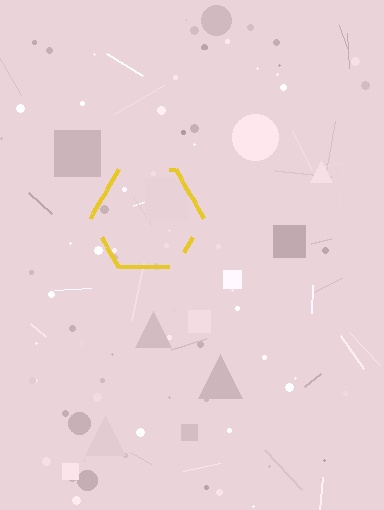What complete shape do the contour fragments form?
The contour fragments form a hexagon.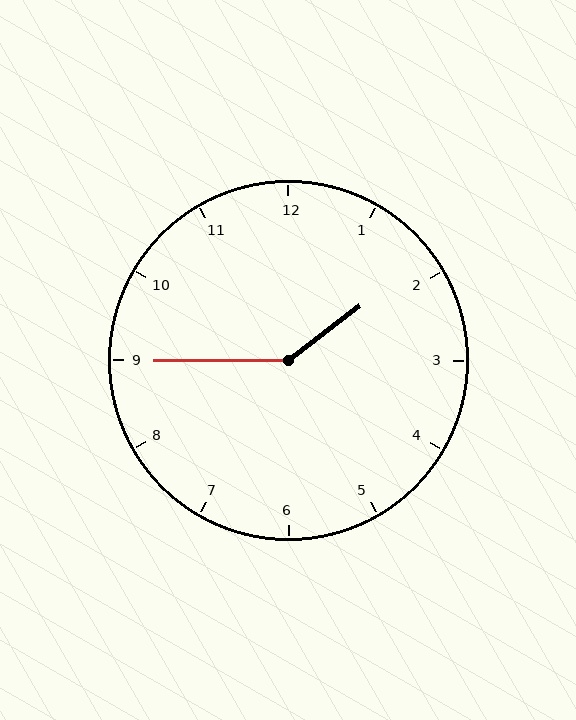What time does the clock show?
1:45.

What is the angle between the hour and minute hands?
Approximately 142 degrees.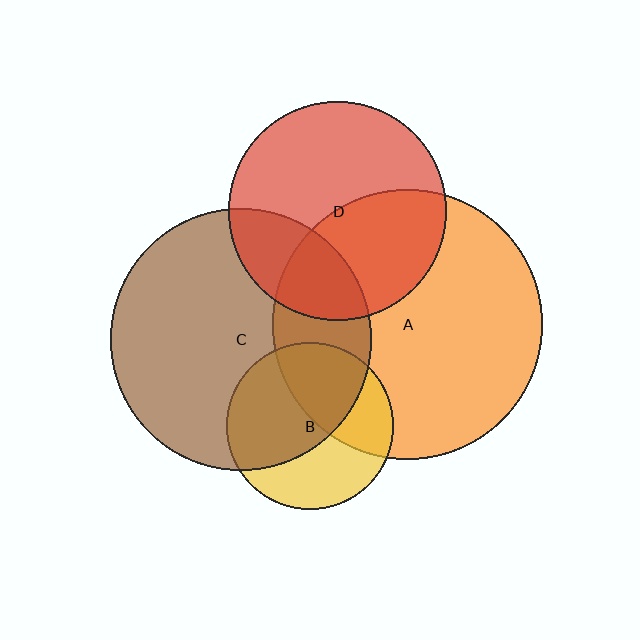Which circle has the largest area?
Circle A (orange).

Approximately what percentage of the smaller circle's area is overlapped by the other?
Approximately 40%.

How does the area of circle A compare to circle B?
Approximately 2.6 times.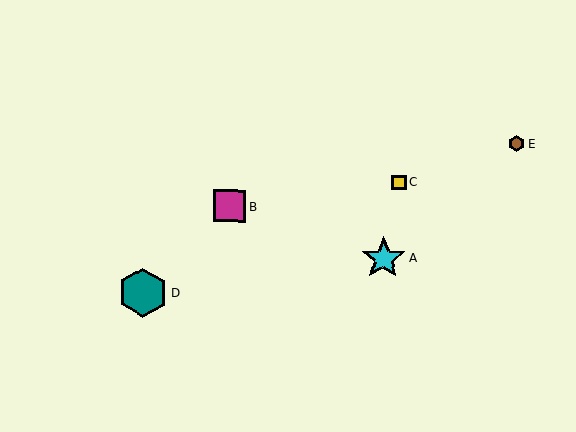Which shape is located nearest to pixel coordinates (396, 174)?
The yellow square (labeled C) at (399, 183) is nearest to that location.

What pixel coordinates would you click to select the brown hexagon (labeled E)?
Click at (516, 144) to select the brown hexagon E.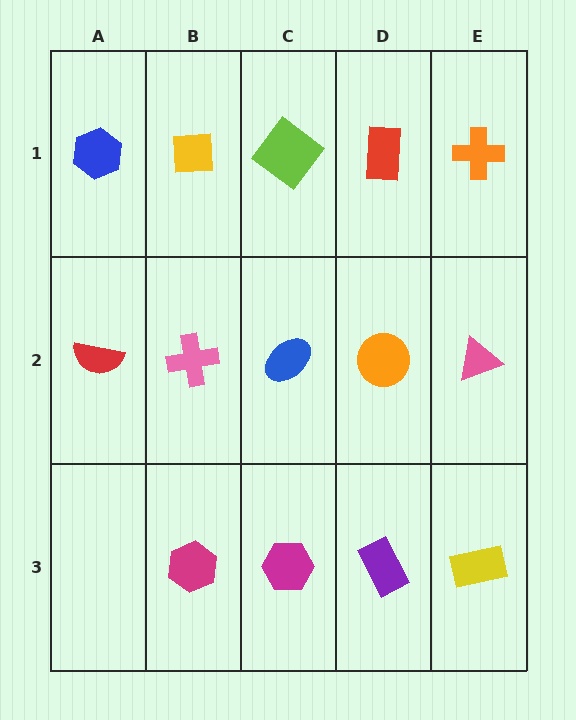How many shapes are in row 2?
5 shapes.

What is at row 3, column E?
A yellow rectangle.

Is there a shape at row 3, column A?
No, that cell is empty.